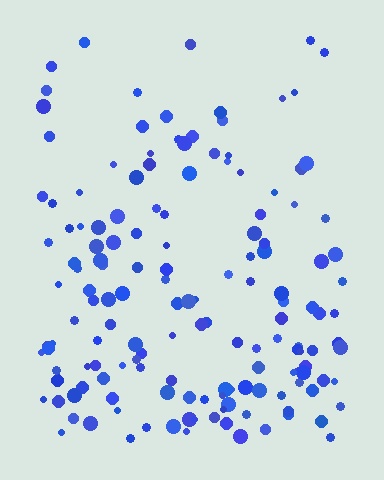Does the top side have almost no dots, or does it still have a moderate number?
Still a moderate number, just noticeably fewer than the bottom.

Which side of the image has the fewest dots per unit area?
The top.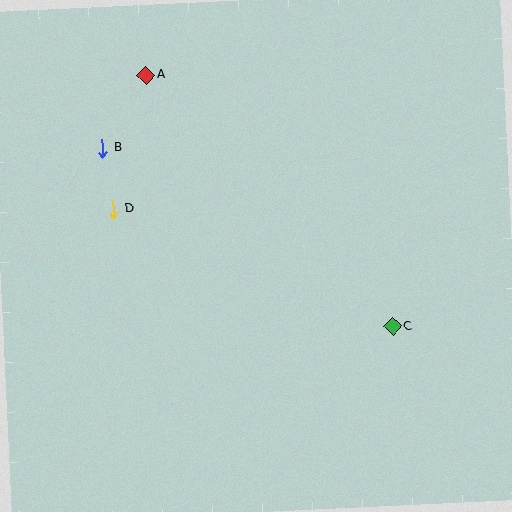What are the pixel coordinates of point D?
Point D is at (114, 209).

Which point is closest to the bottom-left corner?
Point D is closest to the bottom-left corner.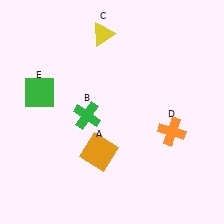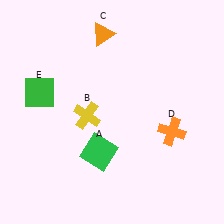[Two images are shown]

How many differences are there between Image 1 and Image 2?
There are 3 differences between the two images.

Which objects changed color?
A changed from orange to green. B changed from green to yellow. C changed from yellow to orange.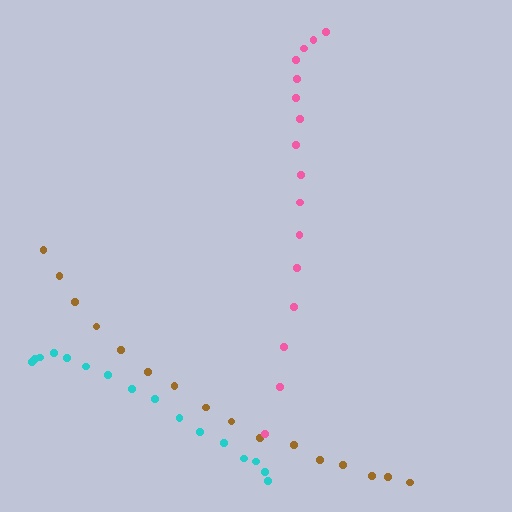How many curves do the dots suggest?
There are 3 distinct paths.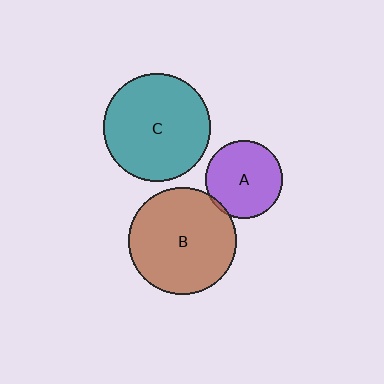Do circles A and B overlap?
Yes.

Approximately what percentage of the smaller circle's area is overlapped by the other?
Approximately 5%.